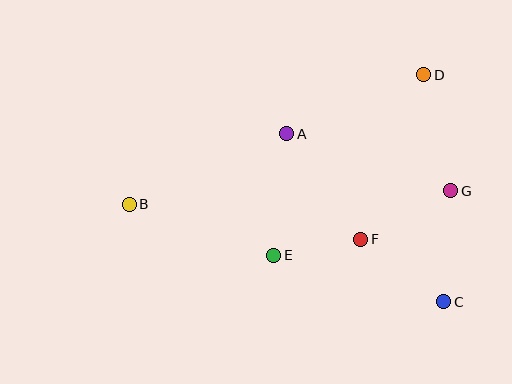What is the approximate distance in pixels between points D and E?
The distance between D and E is approximately 234 pixels.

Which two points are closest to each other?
Points E and F are closest to each other.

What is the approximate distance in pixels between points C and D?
The distance between C and D is approximately 228 pixels.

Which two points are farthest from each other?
Points B and C are farthest from each other.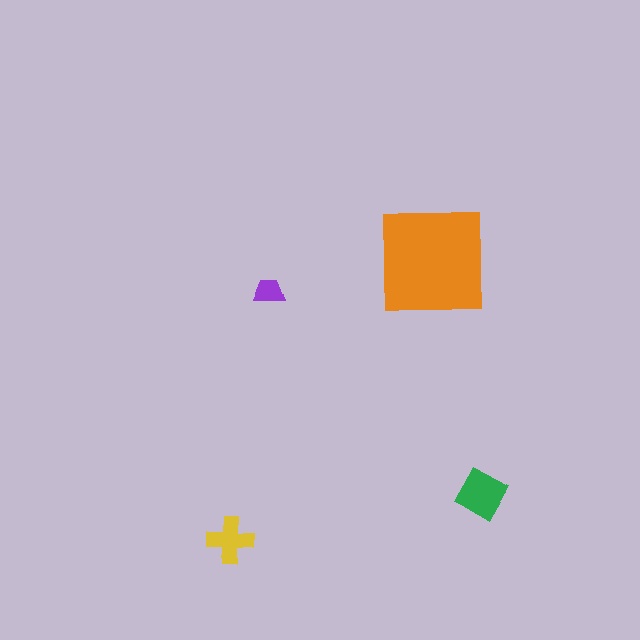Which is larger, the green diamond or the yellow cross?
The green diamond.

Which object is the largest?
The orange square.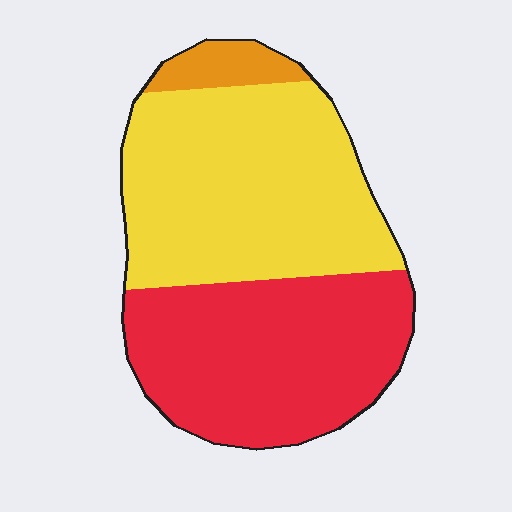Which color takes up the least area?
Orange, at roughly 5%.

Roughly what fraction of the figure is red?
Red covers around 45% of the figure.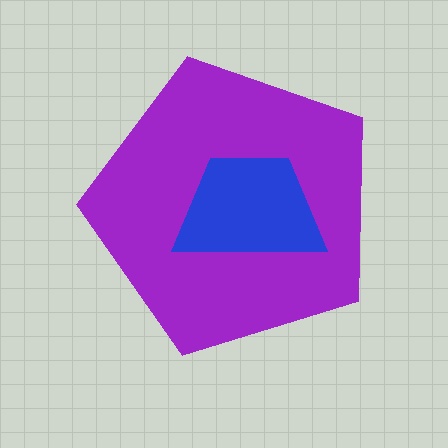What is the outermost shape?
The purple pentagon.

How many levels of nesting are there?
2.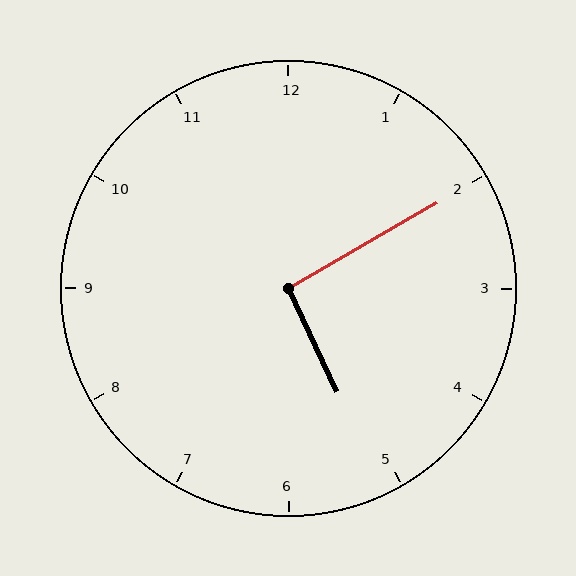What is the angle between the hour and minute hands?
Approximately 95 degrees.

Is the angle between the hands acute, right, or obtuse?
It is right.